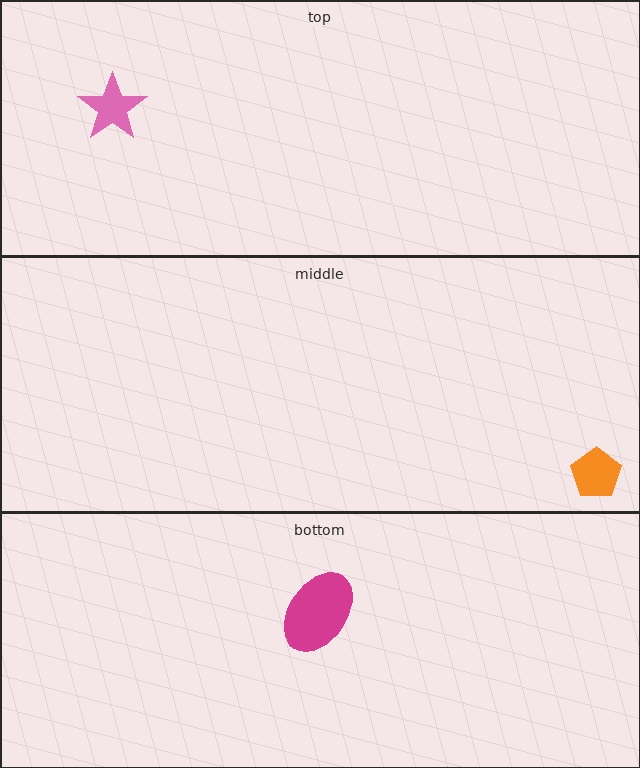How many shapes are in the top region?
1.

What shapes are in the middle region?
The orange pentagon.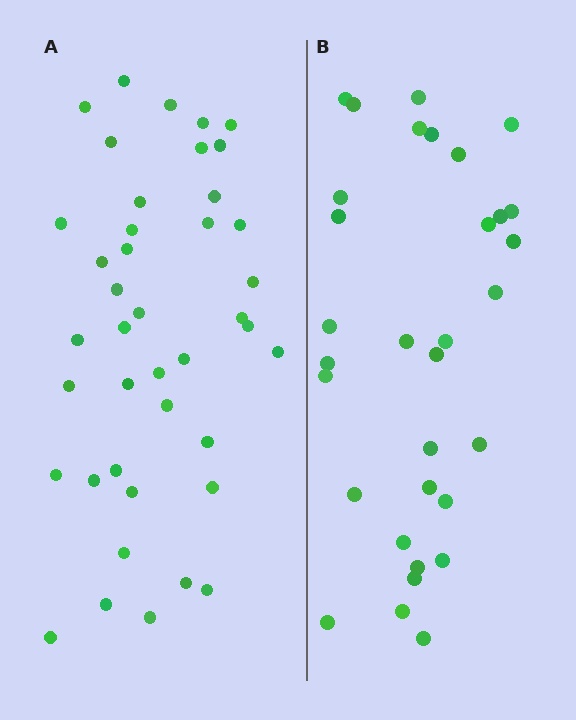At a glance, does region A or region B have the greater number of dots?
Region A (the left region) has more dots.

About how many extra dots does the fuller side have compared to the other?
Region A has roughly 8 or so more dots than region B.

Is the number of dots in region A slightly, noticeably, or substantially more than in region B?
Region A has noticeably more, but not dramatically so. The ratio is roughly 1.3 to 1.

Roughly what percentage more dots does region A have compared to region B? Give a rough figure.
About 30% more.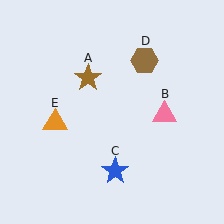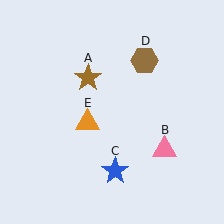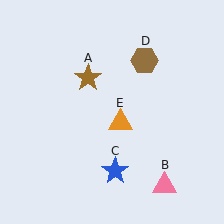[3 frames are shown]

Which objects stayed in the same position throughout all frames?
Brown star (object A) and blue star (object C) and brown hexagon (object D) remained stationary.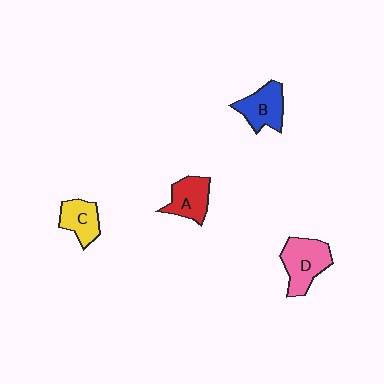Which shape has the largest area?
Shape D (pink).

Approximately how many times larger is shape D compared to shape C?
Approximately 1.5 times.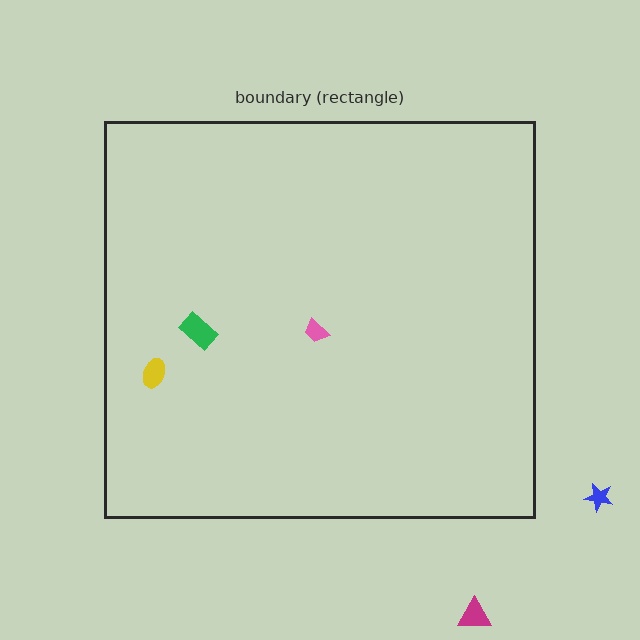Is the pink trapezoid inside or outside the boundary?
Inside.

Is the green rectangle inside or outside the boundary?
Inside.